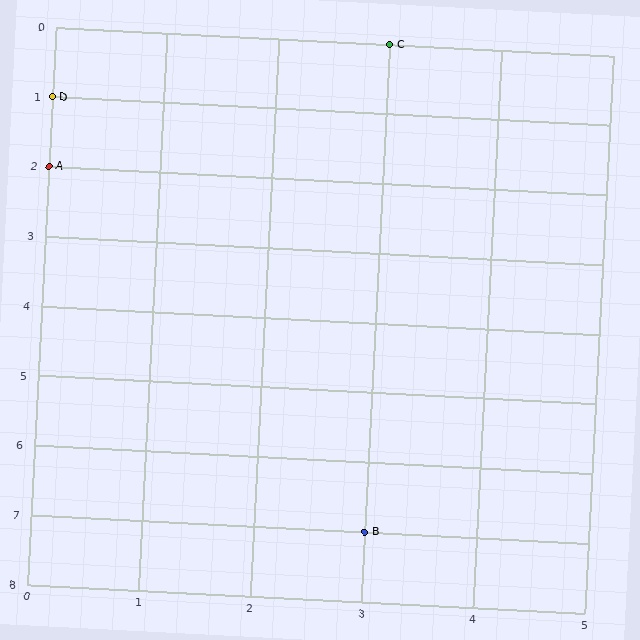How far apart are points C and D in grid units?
Points C and D are 3 columns and 1 row apart (about 3.2 grid units diagonally).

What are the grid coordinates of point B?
Point B is at grid coordinates (3, 7).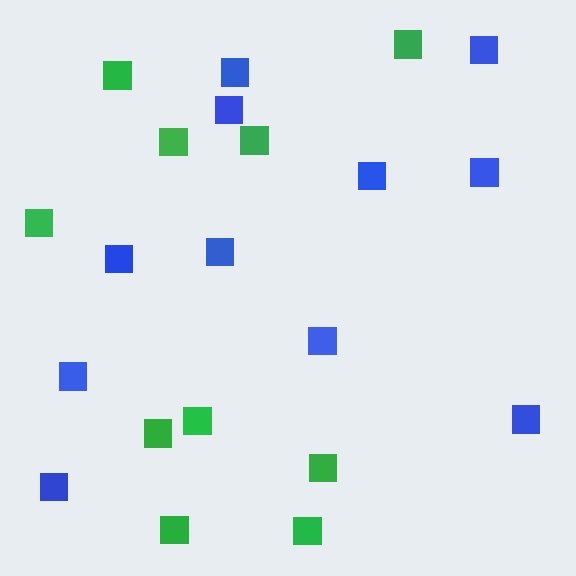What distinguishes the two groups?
There are 2 groups: one group of blue squares (11) and one group of green squares (10).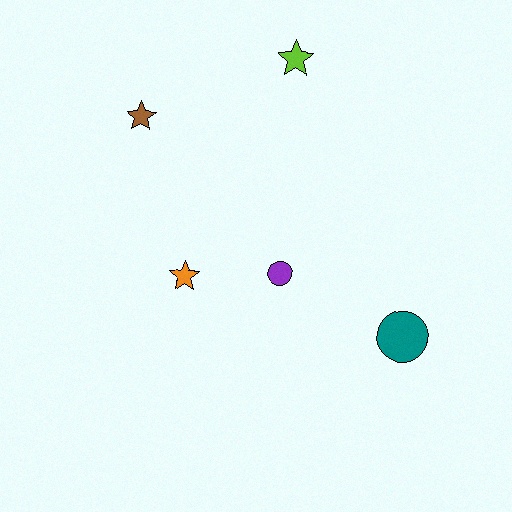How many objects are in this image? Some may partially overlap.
There are 5 objects.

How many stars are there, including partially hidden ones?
There are 3 stars.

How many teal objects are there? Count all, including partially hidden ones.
There is 1 teal object.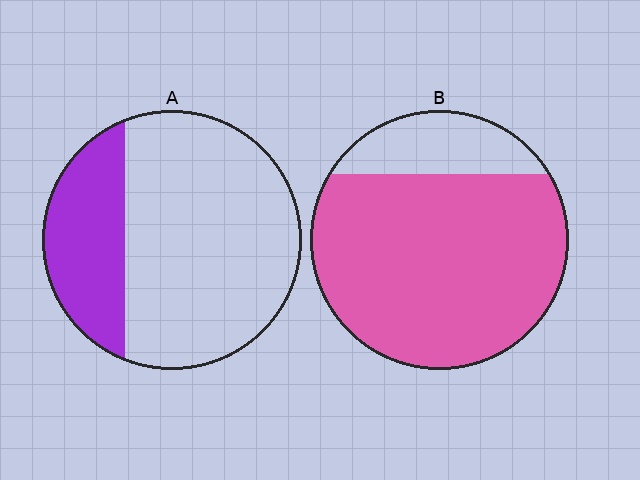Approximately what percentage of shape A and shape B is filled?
A is approximately 25% and B is approximately 80%.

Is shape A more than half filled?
No.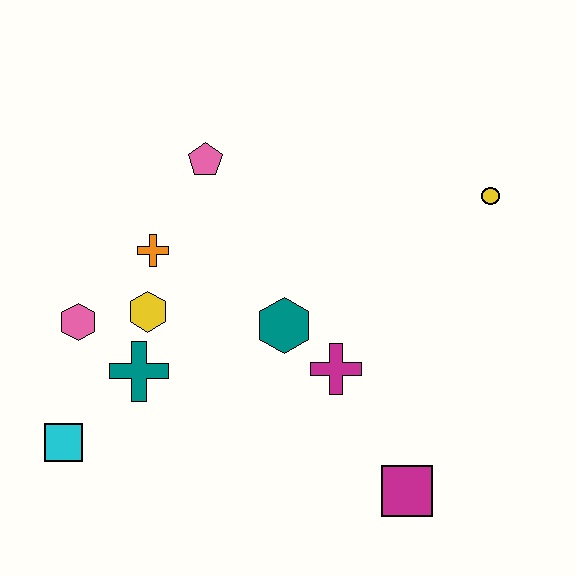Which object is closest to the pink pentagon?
The orange cross is closest to the pink pentagon.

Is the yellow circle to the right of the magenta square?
Yes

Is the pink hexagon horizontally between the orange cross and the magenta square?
No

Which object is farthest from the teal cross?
The yellow circle is farthest from the teal cross.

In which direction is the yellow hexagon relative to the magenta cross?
The yellow hexagon is to the left of the magenta cross.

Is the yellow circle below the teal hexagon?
No